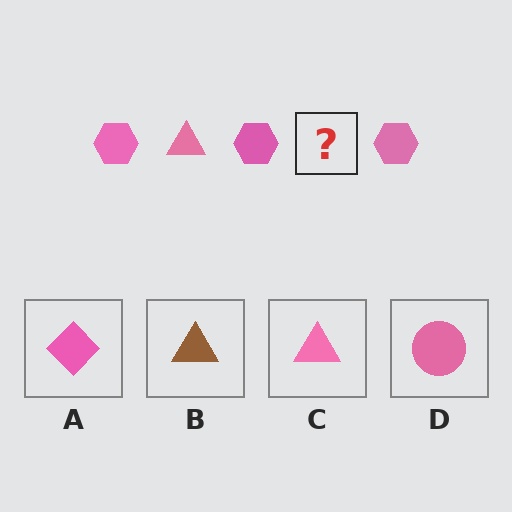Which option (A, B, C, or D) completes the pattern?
C.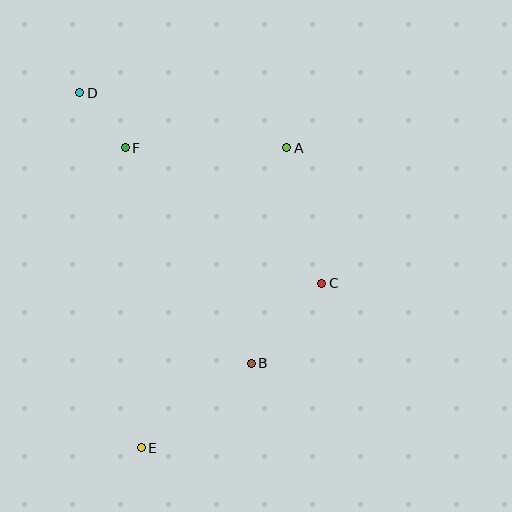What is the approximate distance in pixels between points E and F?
The distance between E and F is approximately 301 pixels.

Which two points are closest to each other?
Points D and F are closest to each other.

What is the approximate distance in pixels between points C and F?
The distance between C and F is approximately 239 pixels.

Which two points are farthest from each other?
Points D and E are farthest from each other.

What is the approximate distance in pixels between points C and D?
The distance between C and D is approximately 308 pixels.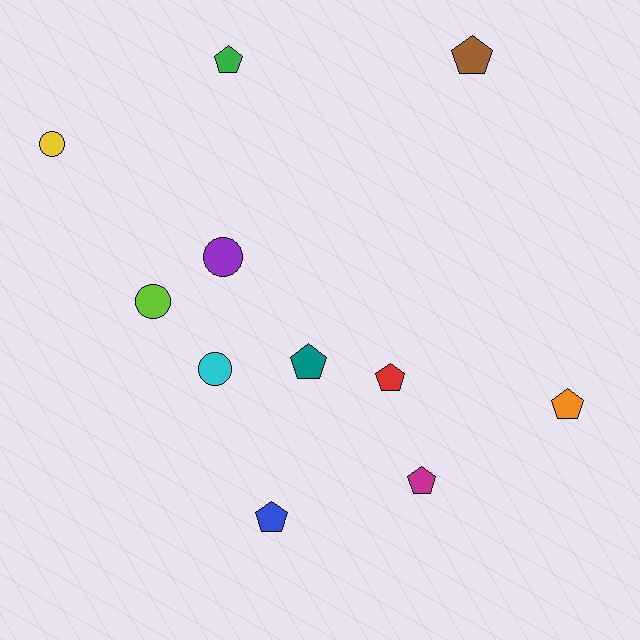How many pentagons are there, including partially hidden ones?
There are 7 pentagons.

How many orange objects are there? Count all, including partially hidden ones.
There is 1 orange object.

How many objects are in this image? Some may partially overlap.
There are 11 objects.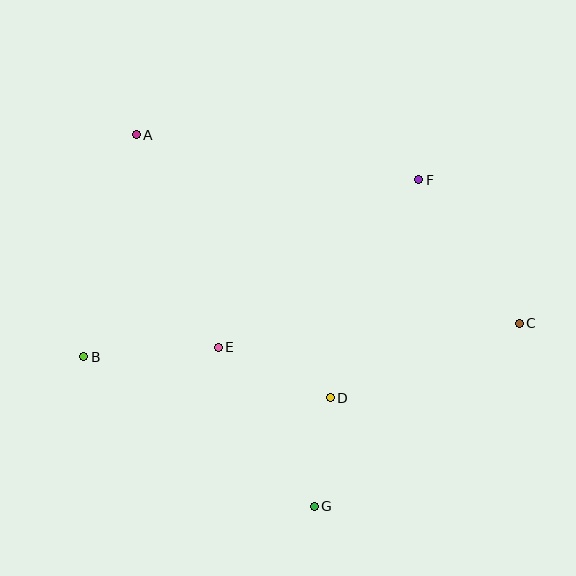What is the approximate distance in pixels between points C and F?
The distance between C and F is approximately 175 pixels.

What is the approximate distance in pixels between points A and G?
The distance between A and G is approximately 412 pixels.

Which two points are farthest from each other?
Points B and C are farthest from each other.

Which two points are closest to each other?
Points D and G are closest to each other.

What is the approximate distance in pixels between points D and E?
The distance between D and E is approximately 123 pixels.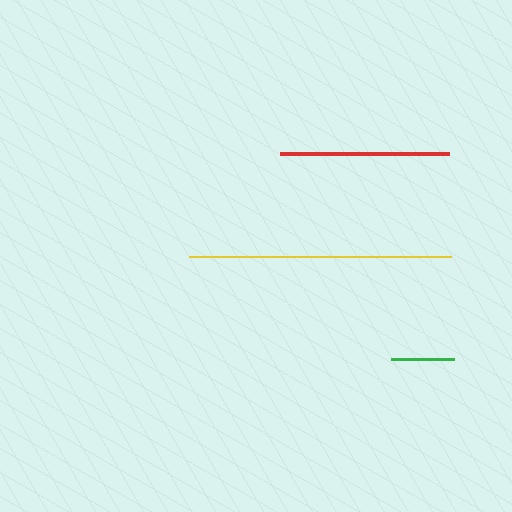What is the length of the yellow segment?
The yellow segment is approximately 262 pixels long.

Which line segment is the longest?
The yellow line is the longest at approximately 262 pixels.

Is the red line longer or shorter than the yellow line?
The yellow line is longer than the red line.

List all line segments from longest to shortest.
From longest to shortest: yellow, red, green.